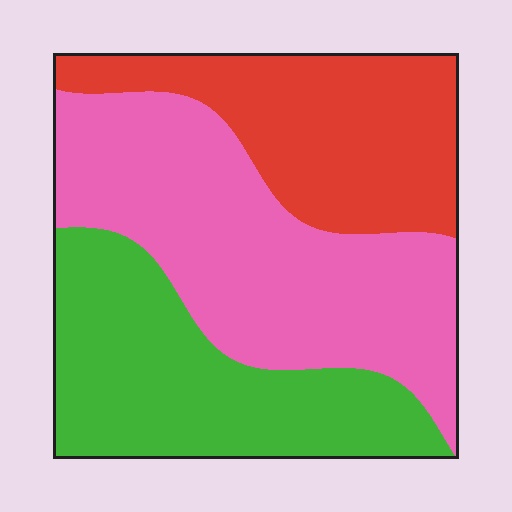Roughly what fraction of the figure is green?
Green takes up about one third (1/3) of the figure.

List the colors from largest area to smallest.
From largest to smallest: pink, green, red.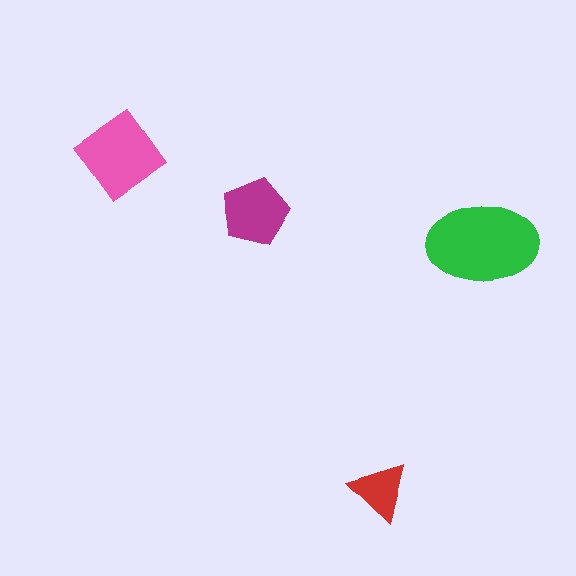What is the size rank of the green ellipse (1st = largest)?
1st.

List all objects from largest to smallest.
The green ellipse, the pink diamond, the magenta pentagon, the red triangle.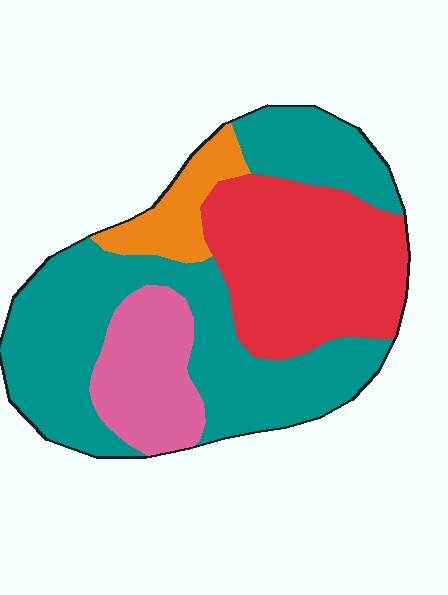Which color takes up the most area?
Teal, at roughly 50%.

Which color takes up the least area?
Orange, at roughly 10%.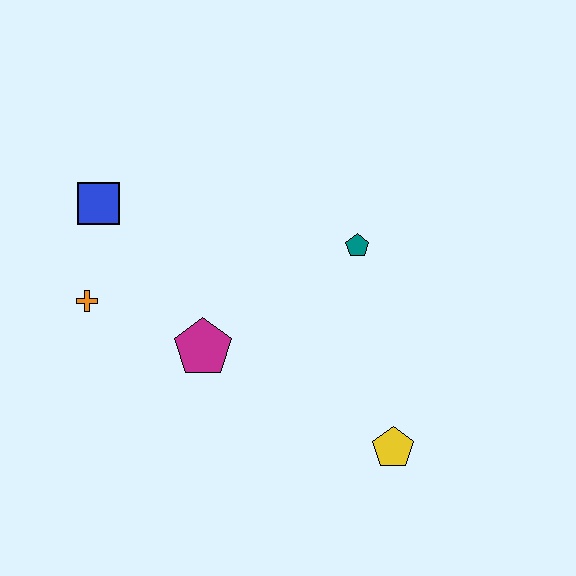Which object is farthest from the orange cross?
The yellow pentagon is farthest from the orange cross.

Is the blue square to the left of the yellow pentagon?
Yes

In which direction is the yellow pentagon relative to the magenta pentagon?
The yellow pentagon is to the right of the magenta pentagon.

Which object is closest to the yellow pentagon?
The teal pentagon is closest to the yellow pentagon.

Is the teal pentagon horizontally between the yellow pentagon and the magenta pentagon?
Yes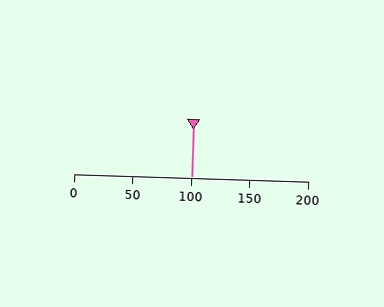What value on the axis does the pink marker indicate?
The marker indicates approximately 100.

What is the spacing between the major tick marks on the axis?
The major ticks are spaced 50 apart.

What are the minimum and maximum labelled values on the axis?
The axis runs from 0 to 200.